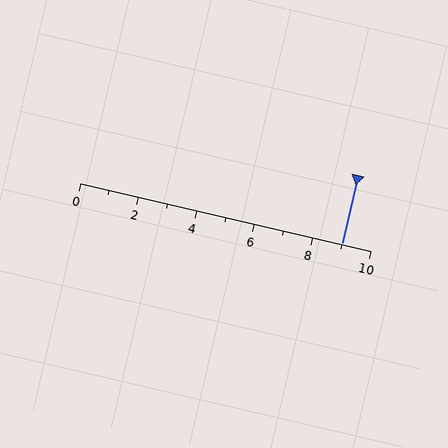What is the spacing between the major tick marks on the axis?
The major ticks are spaced 2 apart.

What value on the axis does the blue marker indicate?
The marker indicates approximately 9.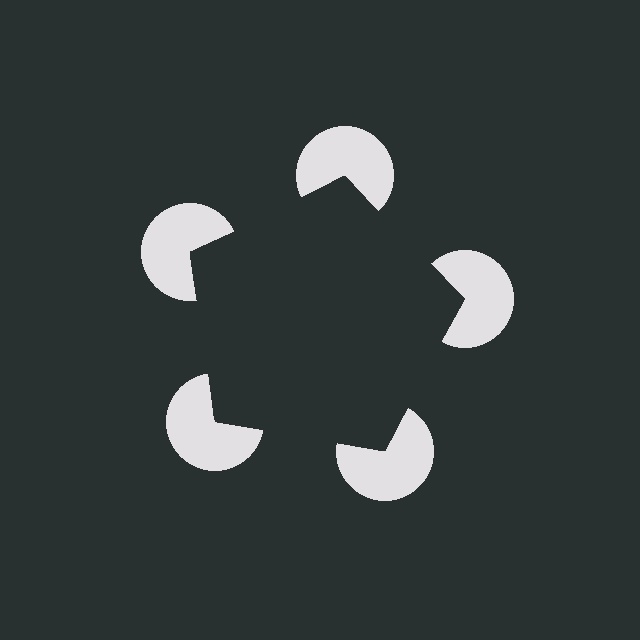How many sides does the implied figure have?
5 sides.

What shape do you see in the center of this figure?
An illusory pentagon — its edges are inferred from the aligned wedge cuts in the pac-man discs, not physically drawn.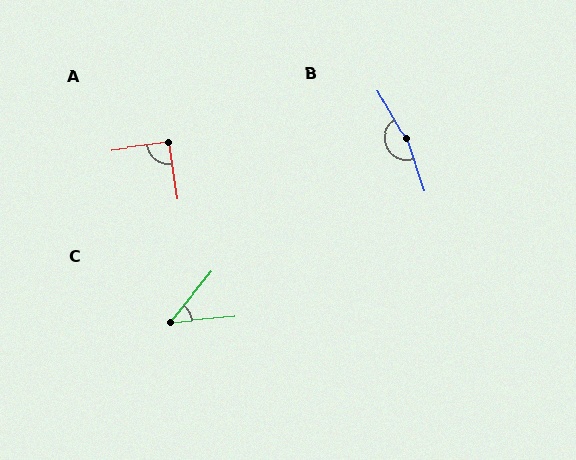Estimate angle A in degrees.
Approximately 90 degrees.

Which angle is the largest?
B, at approximately 169 degrees.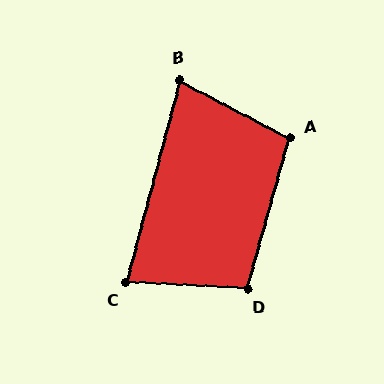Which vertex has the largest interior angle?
D, at approximately 103 degrees.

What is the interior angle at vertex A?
Approximately 102 degrees (obtuse).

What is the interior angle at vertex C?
Approximately 78 degrees (acute).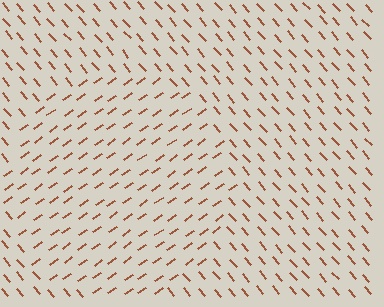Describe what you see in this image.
The image is filled with small brown line segments. A circle region in the image has lines oriented differently from the surrounding lines, creating a visible texture boundary.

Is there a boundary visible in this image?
Yes, there is a texture boundary formed by a change in line orientation.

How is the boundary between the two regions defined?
The boundary is defined purely by a change in line orientation (approximately 83 degrees difference). All lines are the same color and thickness.